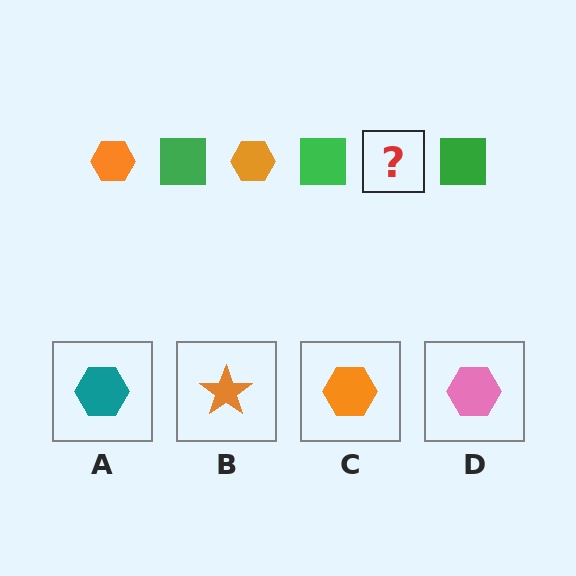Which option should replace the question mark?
Option C.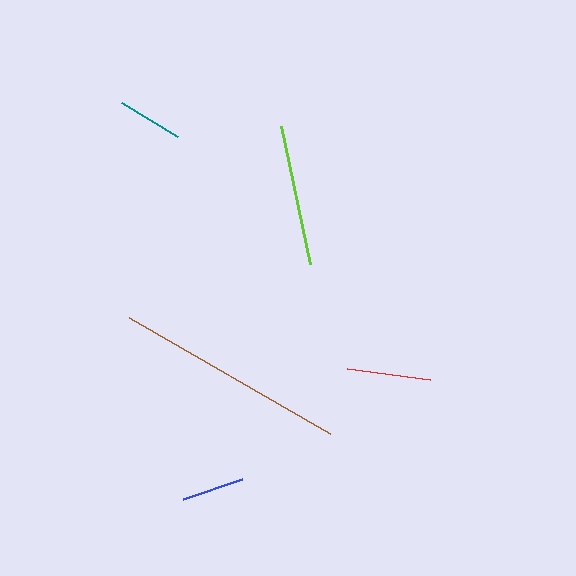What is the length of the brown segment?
The brown segment is approximately 232 pixels long.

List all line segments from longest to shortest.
From longest to shortest: brown, lime, red, teal, blue.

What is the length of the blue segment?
The blue segment is approximately 62 pixels long.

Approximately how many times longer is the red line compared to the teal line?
The red line is approximately 1.3 times the length of the teal line.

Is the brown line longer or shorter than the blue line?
The brown line is longer than the blue line.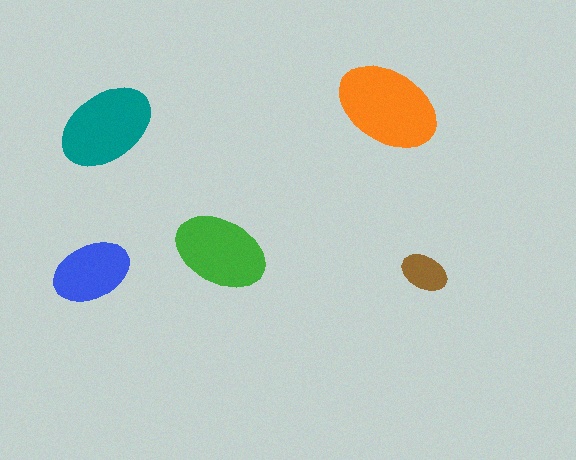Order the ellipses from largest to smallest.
the orange one, the teal one, the green one, the blue one, the brown one.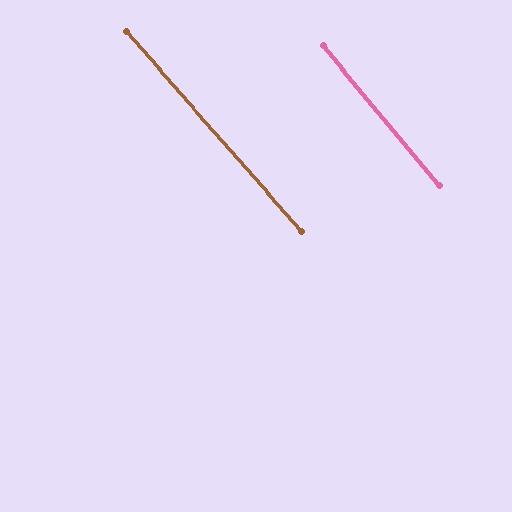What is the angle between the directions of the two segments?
Approximately 2 degrees.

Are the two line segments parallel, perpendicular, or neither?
Parallel — their directions differ by only 1.8°.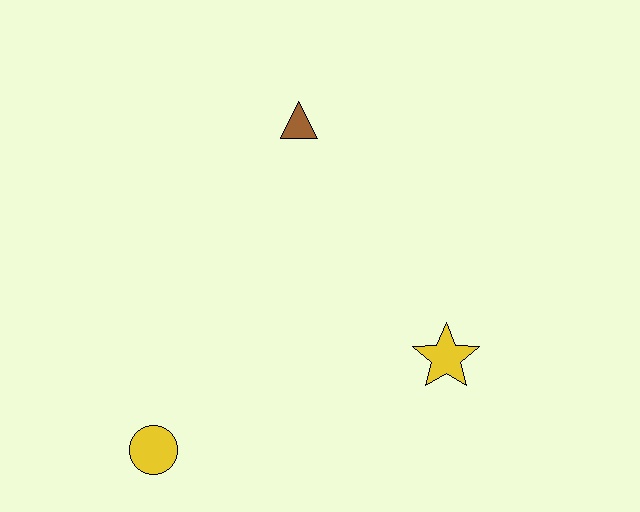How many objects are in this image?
There are 3 objects.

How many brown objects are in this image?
There is 1 brown object.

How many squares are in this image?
There are no squares.